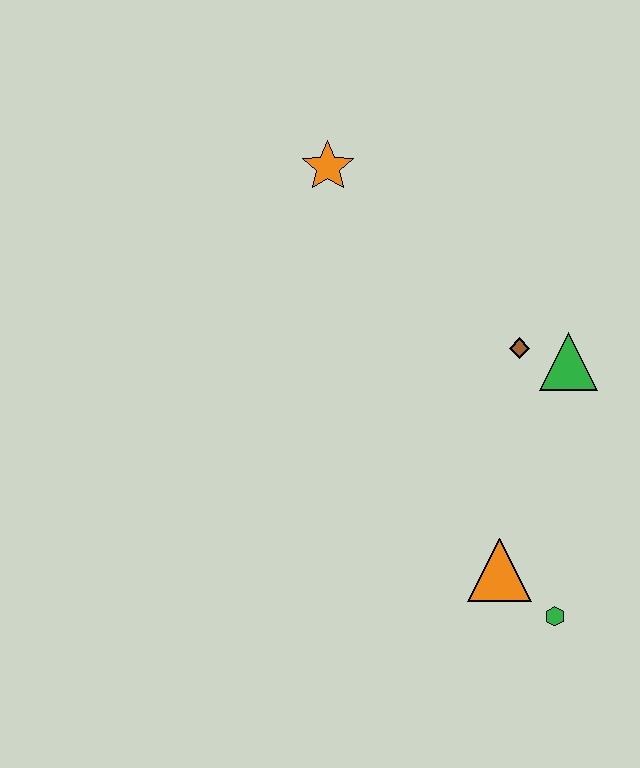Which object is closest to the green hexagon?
The orange triangle is closest to the green hexagon.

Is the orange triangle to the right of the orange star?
Yes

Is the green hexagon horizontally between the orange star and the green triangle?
Yes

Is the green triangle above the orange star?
No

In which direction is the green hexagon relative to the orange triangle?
The green hexagon is to the right of the orange triangle.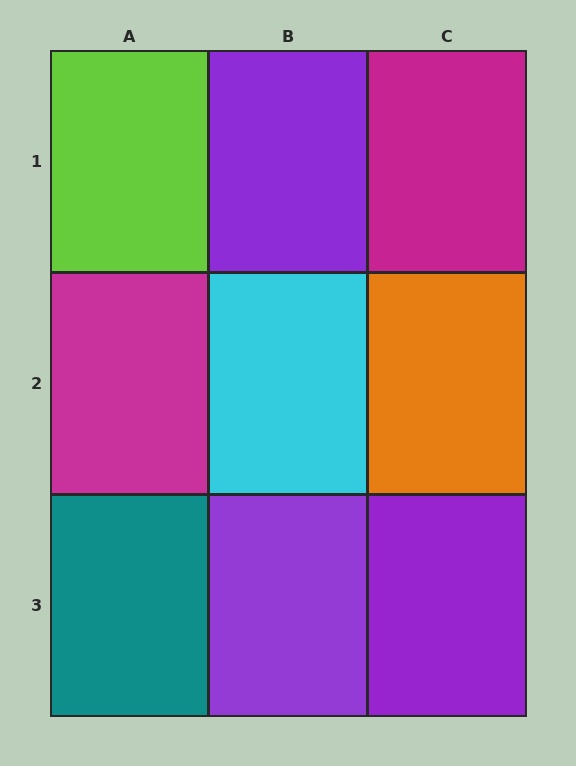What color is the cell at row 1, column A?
Lime.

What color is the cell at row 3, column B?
Purple.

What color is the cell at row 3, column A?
Teal.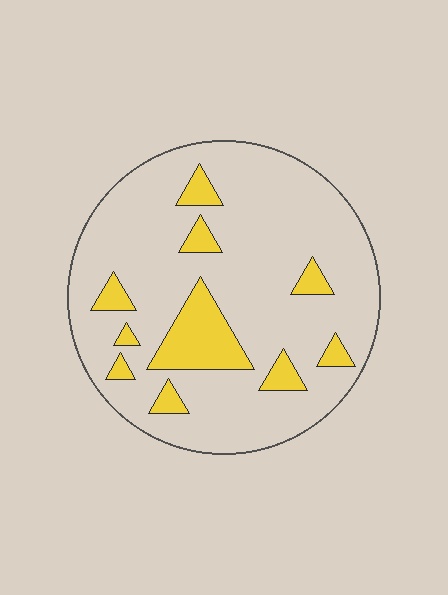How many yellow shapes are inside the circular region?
10.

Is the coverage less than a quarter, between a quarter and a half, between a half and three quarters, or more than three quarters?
Less than a quarter.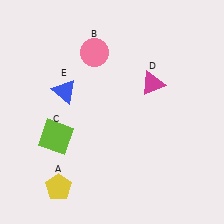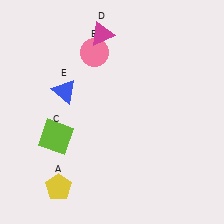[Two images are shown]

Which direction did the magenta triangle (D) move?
The magenta triangle (D) moved left.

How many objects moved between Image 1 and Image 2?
1 object moved between the two images.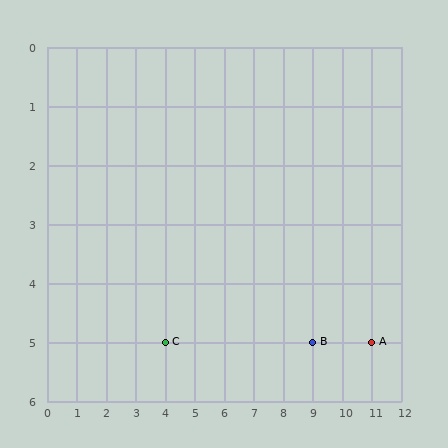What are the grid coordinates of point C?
Point C is at grid coordinates (4, 5).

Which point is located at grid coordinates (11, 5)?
Point A is at (11, 5).